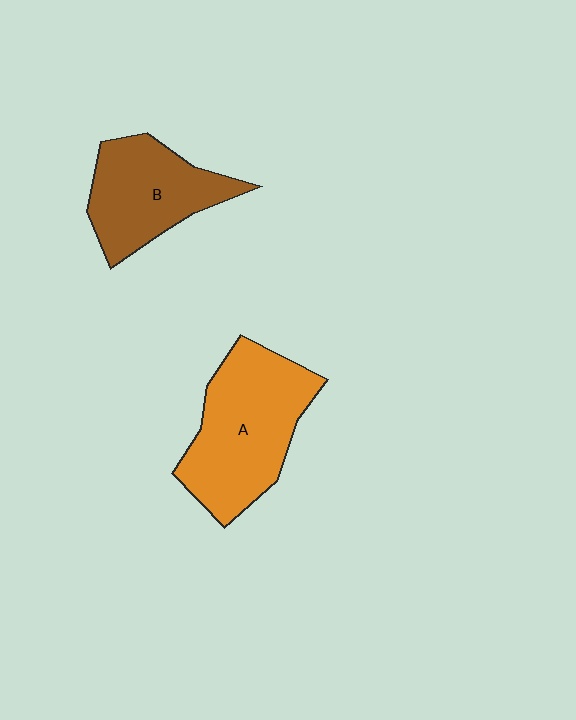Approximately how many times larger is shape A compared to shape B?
Approximately 1.3 times.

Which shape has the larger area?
Shape A (orange).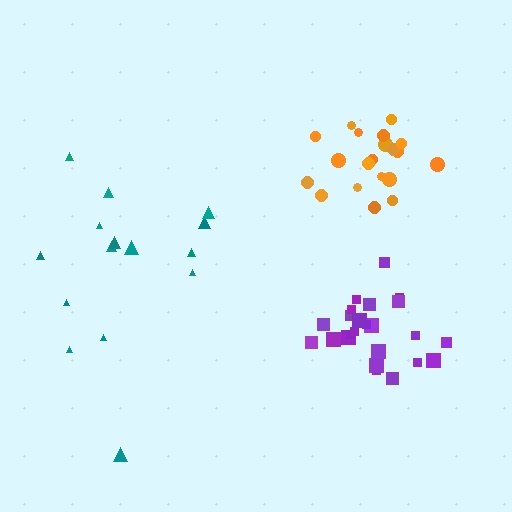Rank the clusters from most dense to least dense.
purple, orange, teal.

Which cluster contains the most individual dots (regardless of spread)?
Purple (24).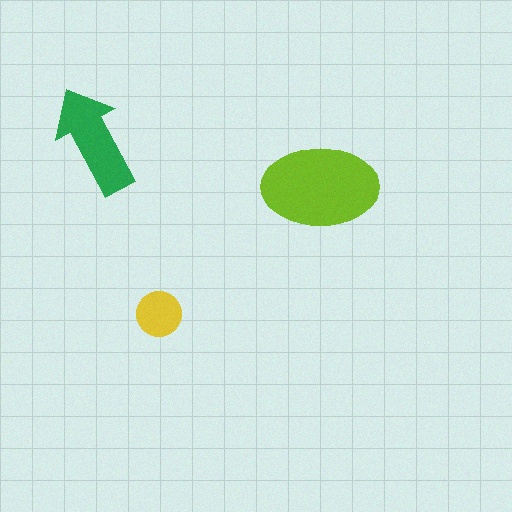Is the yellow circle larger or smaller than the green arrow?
Smaller.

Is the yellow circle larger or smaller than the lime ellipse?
Smaller.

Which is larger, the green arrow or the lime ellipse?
The lime ellipse.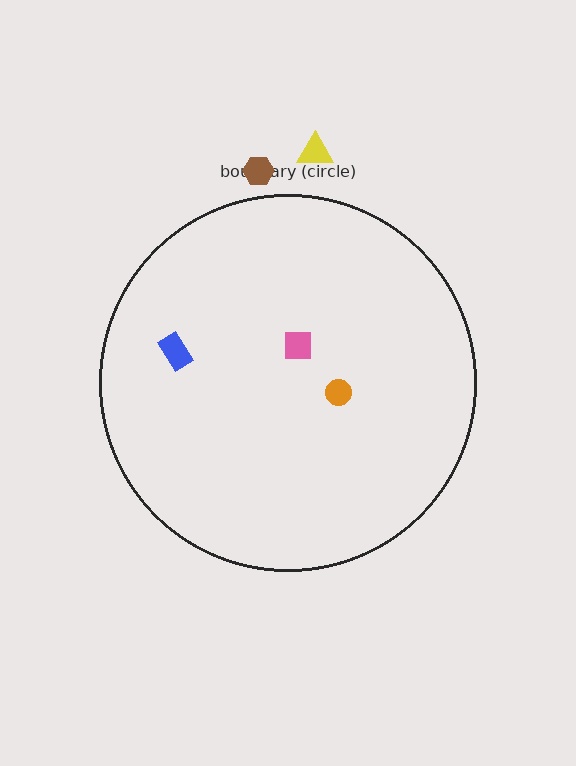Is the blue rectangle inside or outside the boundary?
Inside.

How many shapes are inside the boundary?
3 inside, 2 outside.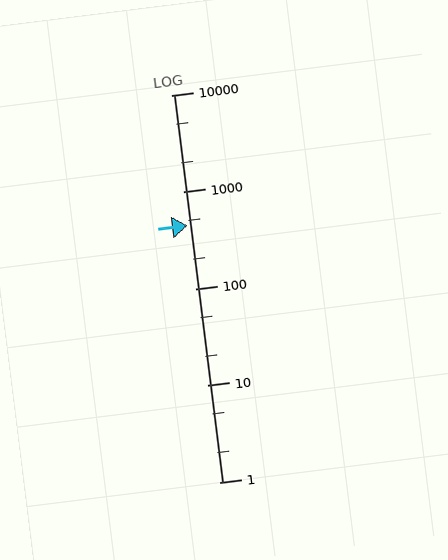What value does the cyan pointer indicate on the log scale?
The pointer indicates approximately 450.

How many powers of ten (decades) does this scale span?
The scale spans 4 decades, from 1 to 10000.